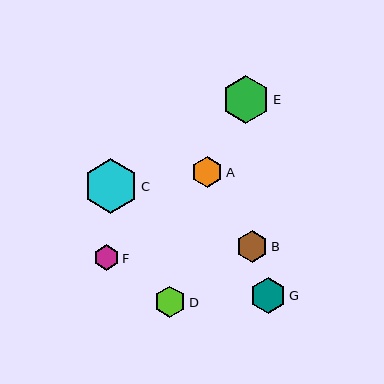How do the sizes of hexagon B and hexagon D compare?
Hexagon B and hexagon D are approximately the same size.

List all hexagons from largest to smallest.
From largest to smallest: C, E, G, B, D, A, F.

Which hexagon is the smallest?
Hexagon F is the smallest with a size of approximately 26 pixels.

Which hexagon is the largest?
Hexagon C is the largest with a size of approximately 55 pixels.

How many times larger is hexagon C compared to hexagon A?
Hexagon C is approximately 1.8 times the size of hexagon A.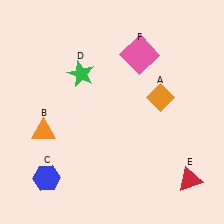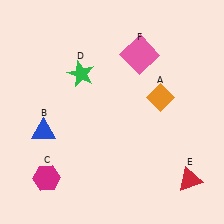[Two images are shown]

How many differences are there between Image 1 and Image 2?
There are 2 differences between the two images.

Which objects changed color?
B changed from orange to blue. C changed from blue to magenta.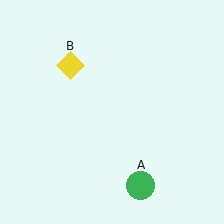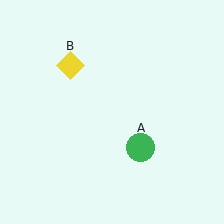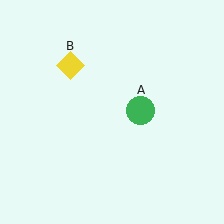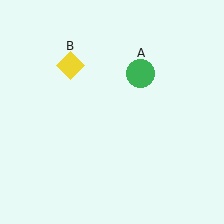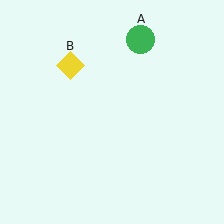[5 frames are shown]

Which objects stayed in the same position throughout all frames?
Yellow diamond (object B) remained stationary.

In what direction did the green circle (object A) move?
The green circle (object A) moved up.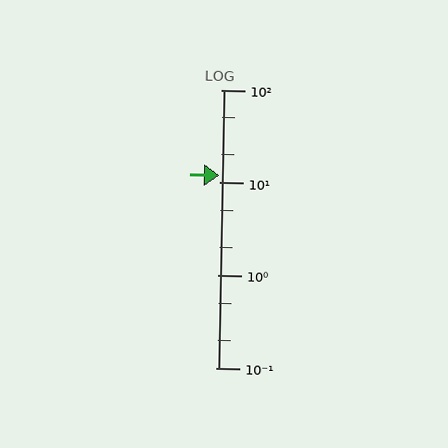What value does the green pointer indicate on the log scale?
The pointer indicates approximately 12.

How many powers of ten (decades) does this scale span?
The scale spans 3 decades, from 0.1 to 100.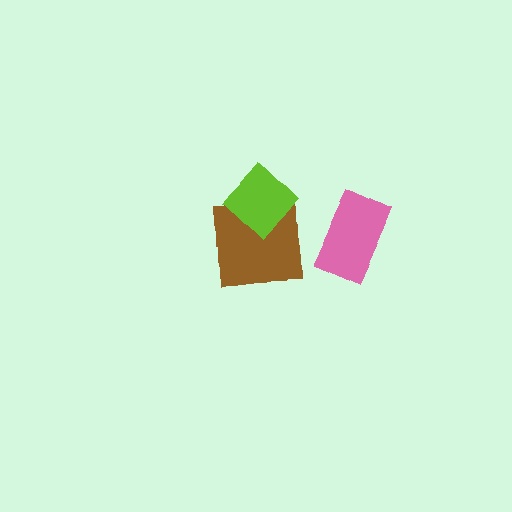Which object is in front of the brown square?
The lime diamond is in front of the brown square.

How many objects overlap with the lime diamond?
1 object overlaps with the lime diamond.